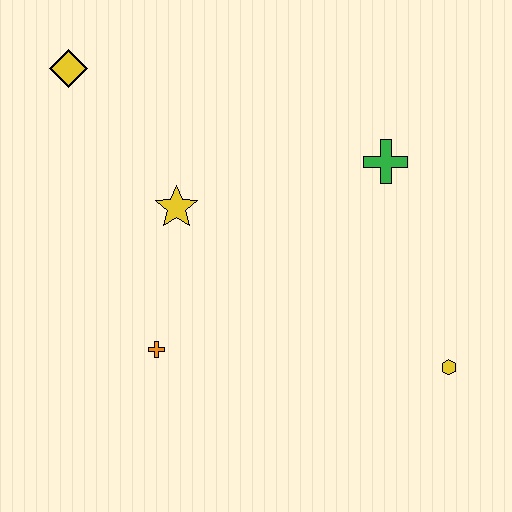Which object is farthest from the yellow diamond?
The yellow hexagon is farthest from the yellow diamond.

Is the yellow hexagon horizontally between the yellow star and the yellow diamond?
No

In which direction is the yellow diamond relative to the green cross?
The yellow diamond is to the left of the green cross.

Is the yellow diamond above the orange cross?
Yes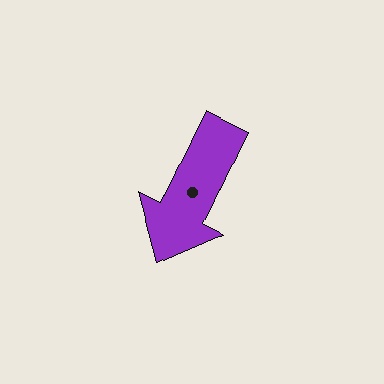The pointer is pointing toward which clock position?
Roughly 7 o'clock.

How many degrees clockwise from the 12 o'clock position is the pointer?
Approximately 206 degrees.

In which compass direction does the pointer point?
Southwest.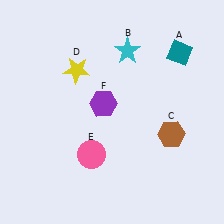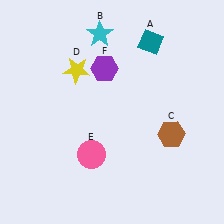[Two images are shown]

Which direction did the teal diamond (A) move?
The teal diamond (A) moved left.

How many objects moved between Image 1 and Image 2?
3 objects moved between the two images.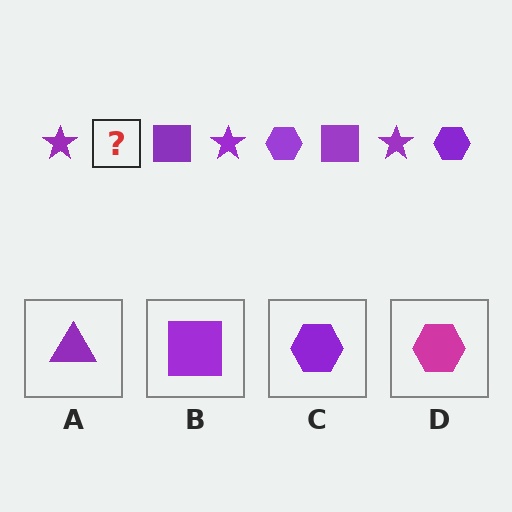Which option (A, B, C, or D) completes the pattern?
C.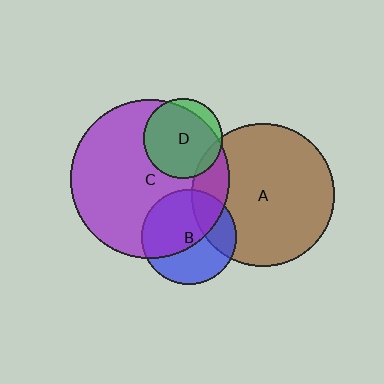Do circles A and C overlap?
Yes.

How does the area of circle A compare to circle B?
Approximately 2.3 times.